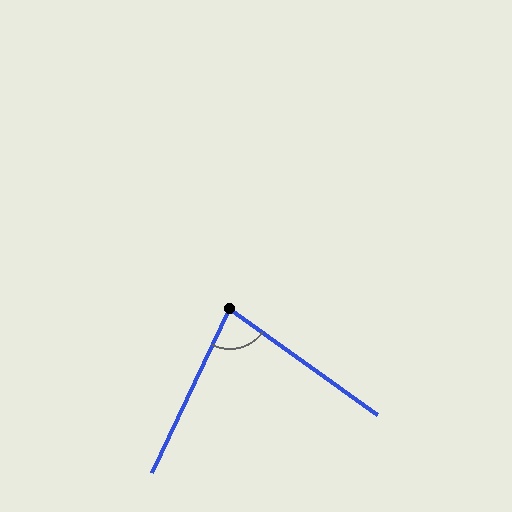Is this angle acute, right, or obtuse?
It is acute.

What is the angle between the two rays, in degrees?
Approximately 80 degrees.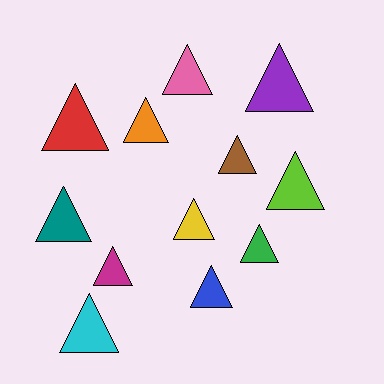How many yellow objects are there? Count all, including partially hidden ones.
There is 1 yellow object.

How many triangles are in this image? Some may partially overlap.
There are 12 triangles.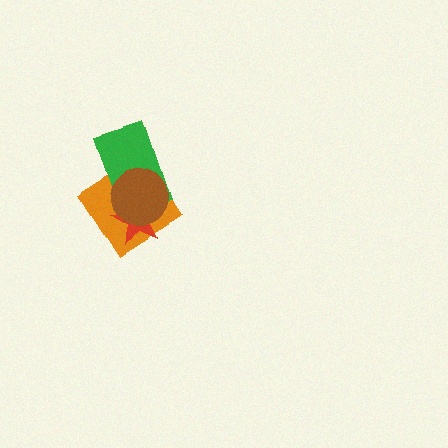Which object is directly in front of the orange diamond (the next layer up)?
The red star is directly in front of the orange diamond.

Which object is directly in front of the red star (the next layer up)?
The green rectangle is directly in front of the red star.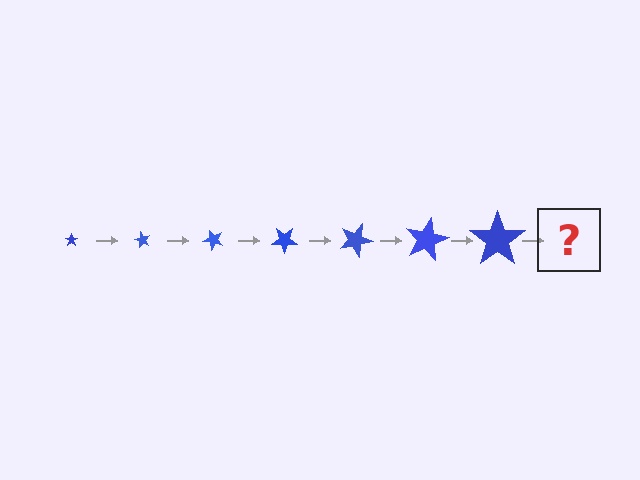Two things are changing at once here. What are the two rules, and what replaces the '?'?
The two rules are that the star grows larger each step and it rotates 60 degrees each step. The '?' should be a star, larger than the previous one and rotated 420 degrees from the start.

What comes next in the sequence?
The next element should be a star, larger than the previous one and rotated 420 degrees from the start.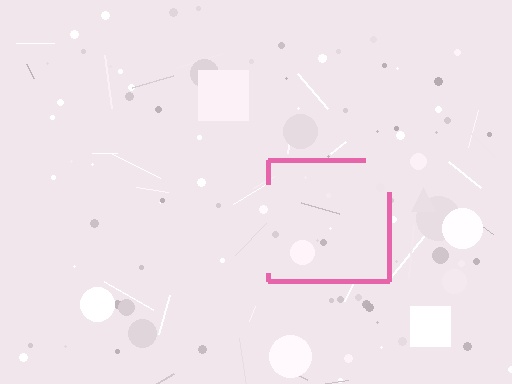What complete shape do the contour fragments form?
The contour fragments form a square.